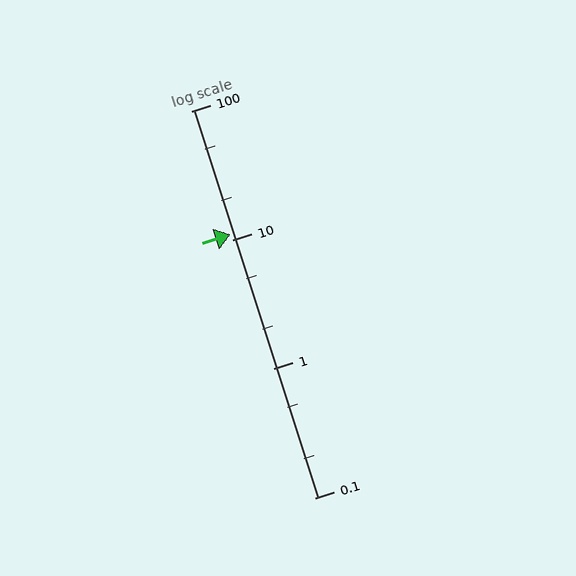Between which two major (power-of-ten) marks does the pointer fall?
The pointer is between 10 and 100.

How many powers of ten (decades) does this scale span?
The scale spans 3 decades, from 0.1 to 100.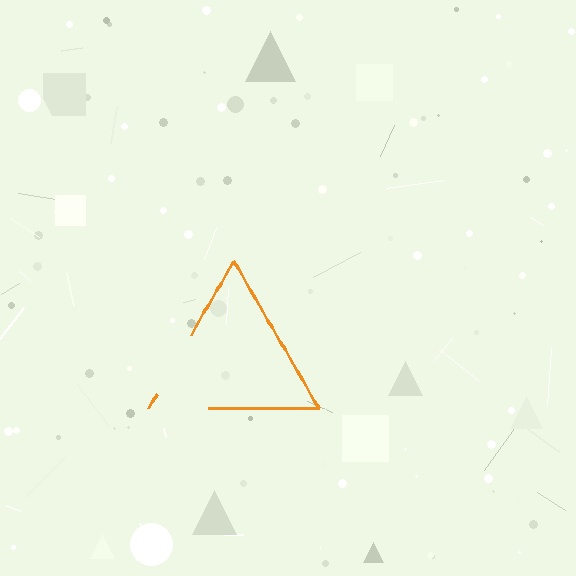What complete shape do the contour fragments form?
The contour fragments form a triangle.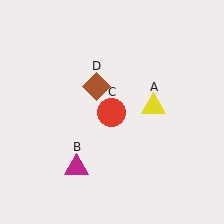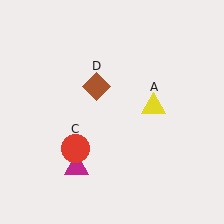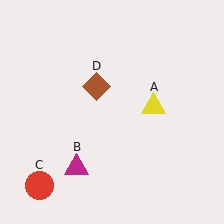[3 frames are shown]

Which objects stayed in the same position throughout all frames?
Yellow triangle (object A) and magenta triangle (object B) and brown diamond (object D) remained stationary.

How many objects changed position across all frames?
1 object changed position: red circle (object C).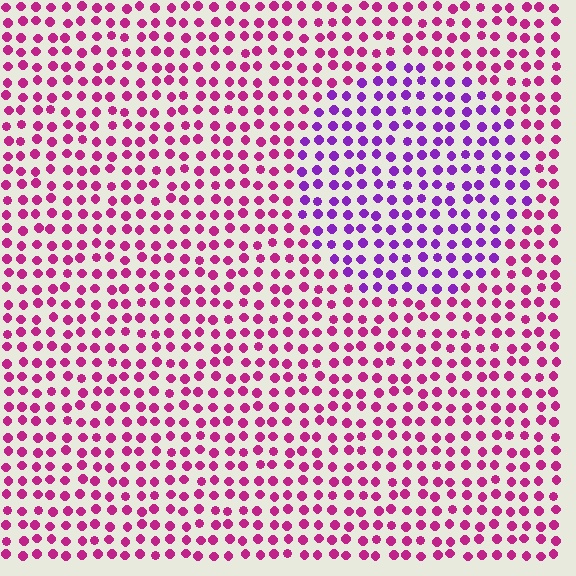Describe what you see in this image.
The image is filled with small magenta elements in a uniform arrangement. A circle-shaped region is visible where the elements are tinted to a slightly different hue, forming a subtle color boundary.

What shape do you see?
I see a circle.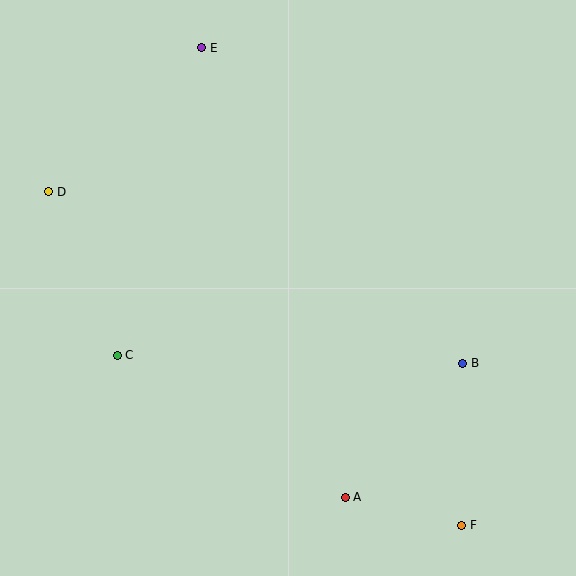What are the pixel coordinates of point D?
Point D is at (49, 192).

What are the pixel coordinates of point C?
Point C is at (117, 355).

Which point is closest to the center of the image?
Point C at (117, 355) is closest to the center.